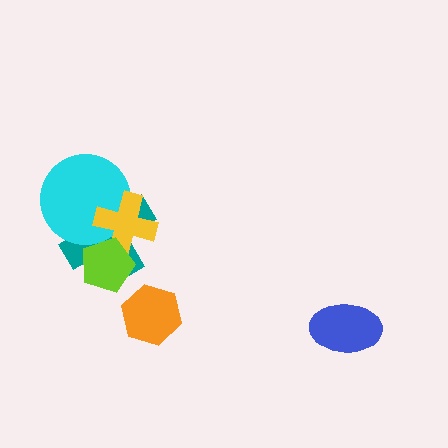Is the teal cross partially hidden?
Yes, it is partially covered by another shape.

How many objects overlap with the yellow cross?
3 objects overlap with the yellow cross.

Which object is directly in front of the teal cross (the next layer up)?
The cyan circle is directly in front of the teal cross.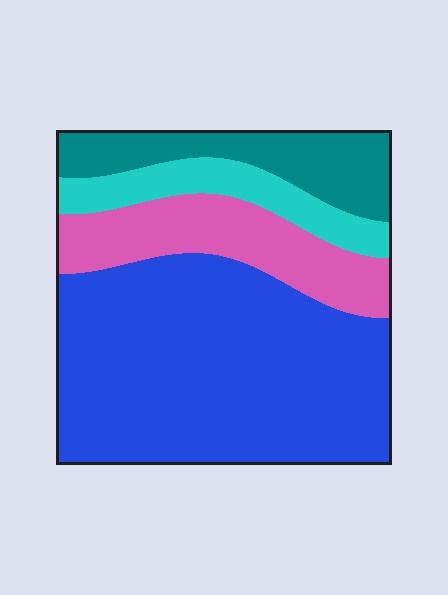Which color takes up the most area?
Blue, at roughly 55%.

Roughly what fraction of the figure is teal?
Teal covers 15% of the figure.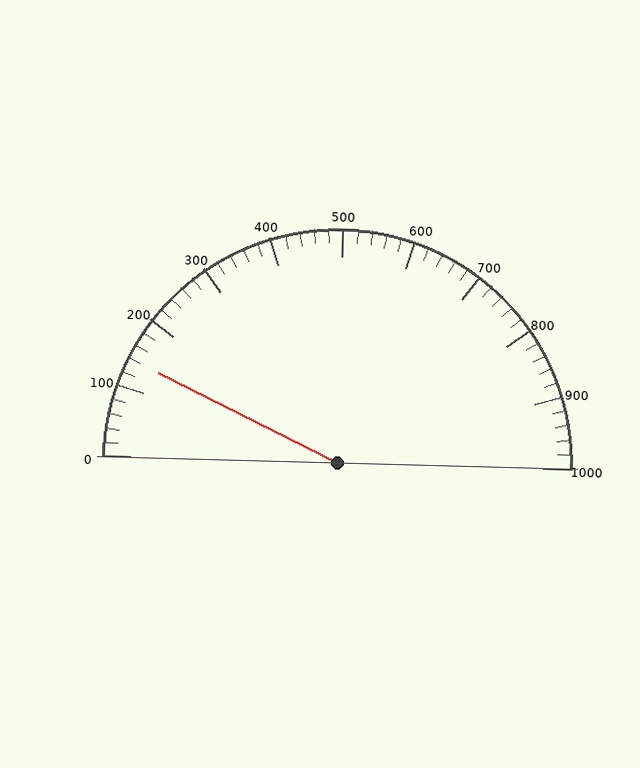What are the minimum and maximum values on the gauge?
The gauge ranges from 0 to 1000.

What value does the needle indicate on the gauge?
The needle indicates approximately 140.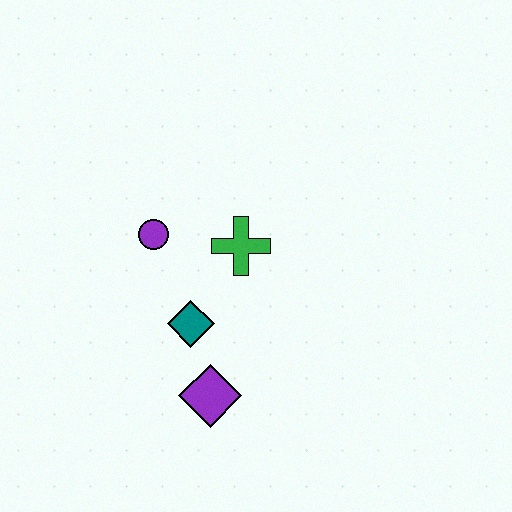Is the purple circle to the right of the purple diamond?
No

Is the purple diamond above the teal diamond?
No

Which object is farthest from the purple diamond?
The purple circle is farthest from the purple diamond.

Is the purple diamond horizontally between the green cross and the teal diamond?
Yes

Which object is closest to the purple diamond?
The teal diamond is closest to the purple diamond.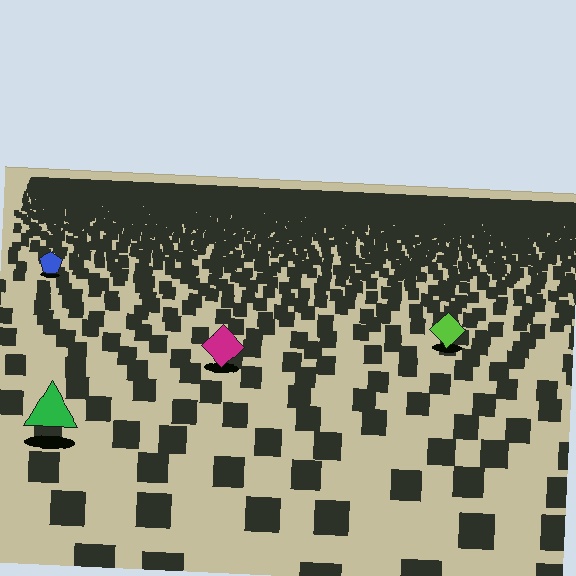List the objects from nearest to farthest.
From nearest to farthest: the green triangle, the magenta diamond, the lime diamond, the blue pentagon.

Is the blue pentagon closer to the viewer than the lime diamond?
No. The lime diamond is closer — you can tell from the texture gradient: the ground texture is coarser near it.